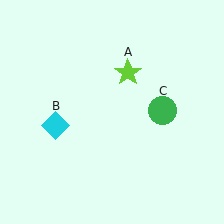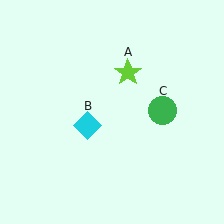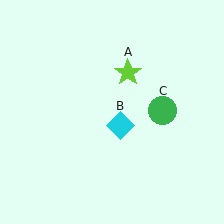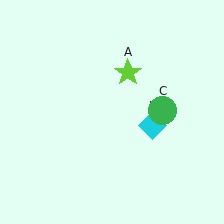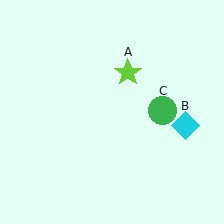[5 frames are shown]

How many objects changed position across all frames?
1 object changed position: cyan diamond (object B).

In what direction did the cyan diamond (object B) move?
The cyan diamond (object B) moved right.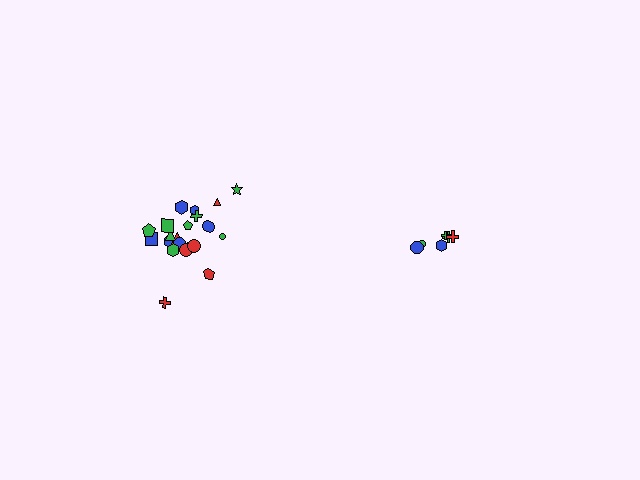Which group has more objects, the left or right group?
The left group.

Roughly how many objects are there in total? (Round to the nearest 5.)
Roughly 30 objects in total.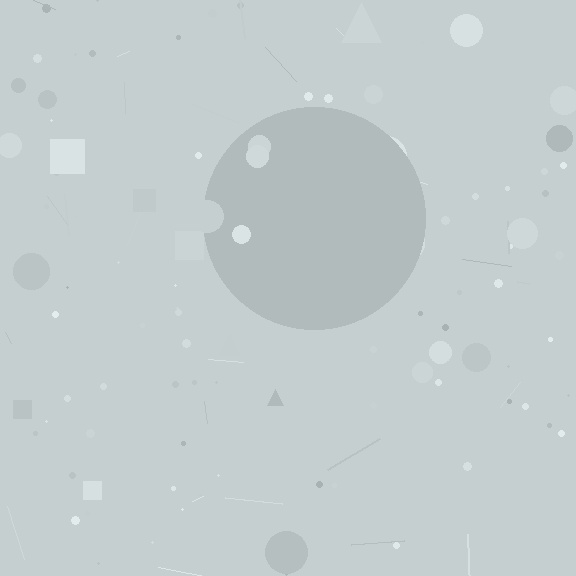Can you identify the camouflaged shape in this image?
The camouflaged shape is a circle.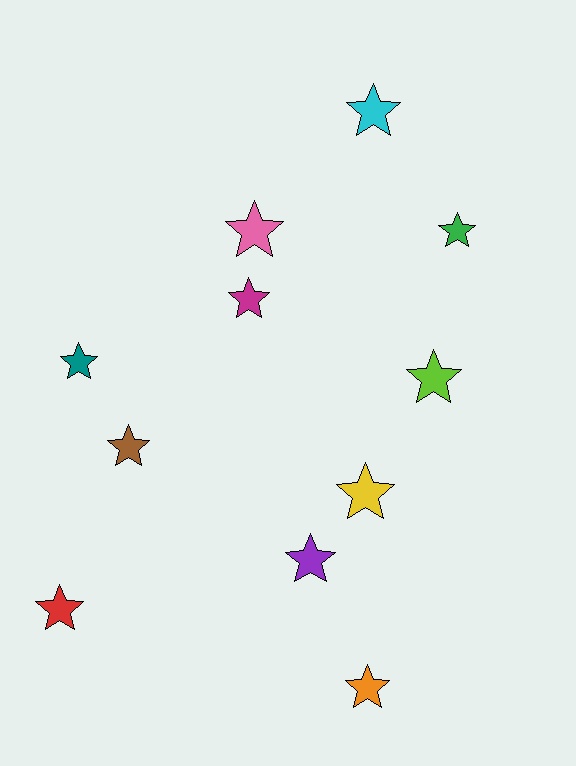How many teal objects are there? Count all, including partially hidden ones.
There is 1 teal object.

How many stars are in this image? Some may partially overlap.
There are 11 stars.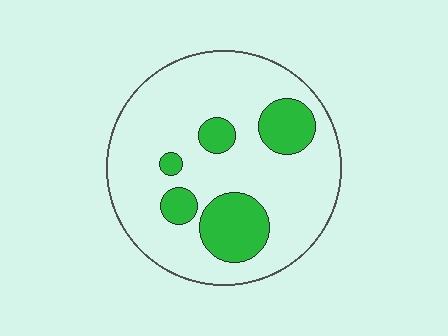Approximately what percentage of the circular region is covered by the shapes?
Approximately 20%.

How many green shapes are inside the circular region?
5.